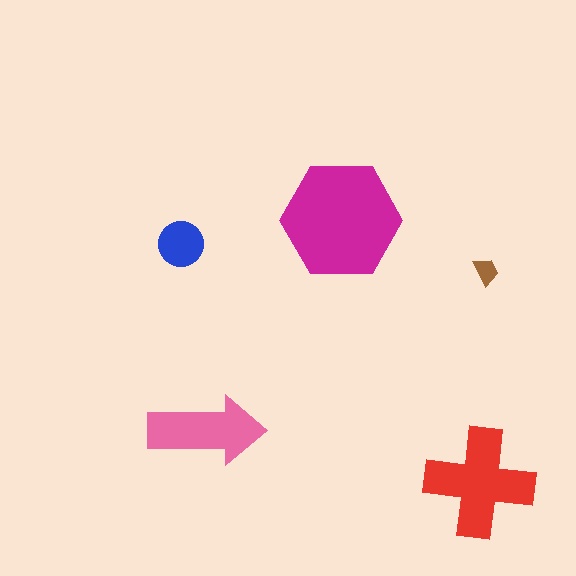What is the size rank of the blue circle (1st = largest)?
4th.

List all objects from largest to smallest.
The magenta hexagon, the red cross, the pink arrow, the blue circle, the brown trapezoid.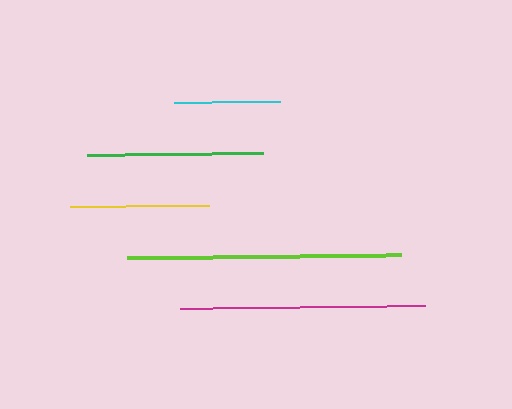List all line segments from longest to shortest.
From longest to shortest: lime, magenta, green, yellow, cyan.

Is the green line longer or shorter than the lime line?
The lime line is longer than the green line.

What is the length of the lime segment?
The lime segment is approximately 273 pixels long.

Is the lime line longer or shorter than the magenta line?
The lime line is longer than the magenta line.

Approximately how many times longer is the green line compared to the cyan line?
The green line is approximately 1.7 times the length of the cyan line.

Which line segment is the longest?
The lime line is the longest at approximately 273 pixels.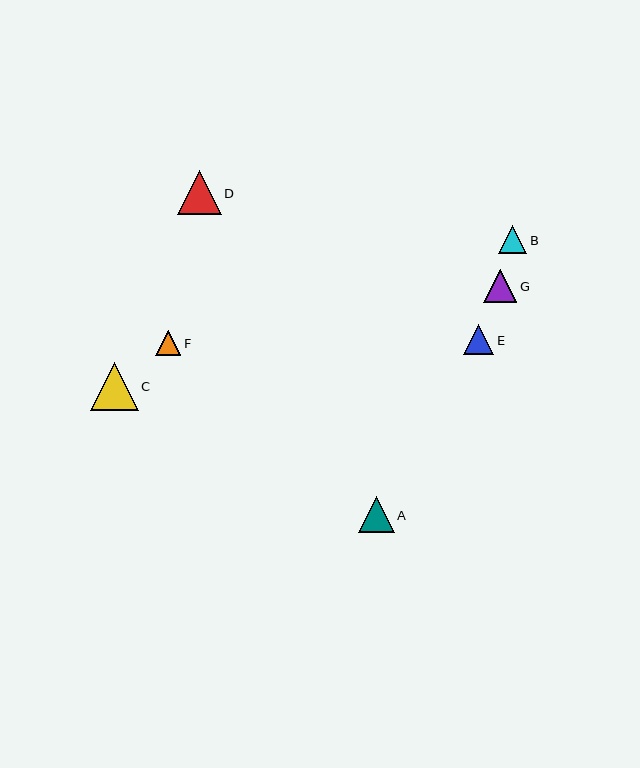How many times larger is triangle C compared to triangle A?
Triangle C is approximately 1.3 times the size of triangle A.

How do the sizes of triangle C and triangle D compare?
Triangle C and triangle D are approximately the same size.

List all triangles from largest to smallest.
From largest to smallest: C, D, A, G, E, B, F.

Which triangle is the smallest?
Triangle F is the smallest with a size of approximately 25 pixels.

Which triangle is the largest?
Triangle C is the largest with a size of approximately 48 pixels.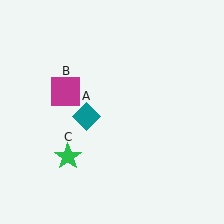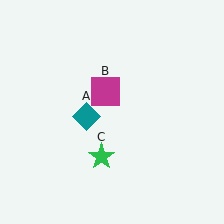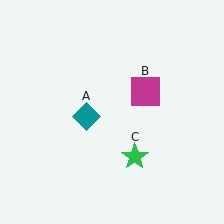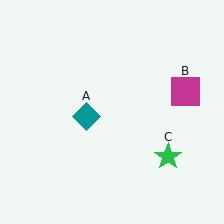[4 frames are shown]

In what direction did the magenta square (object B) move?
The magenta square (object B) moved right.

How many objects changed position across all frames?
2 objects changed position: magenta square (object B), green star (object C).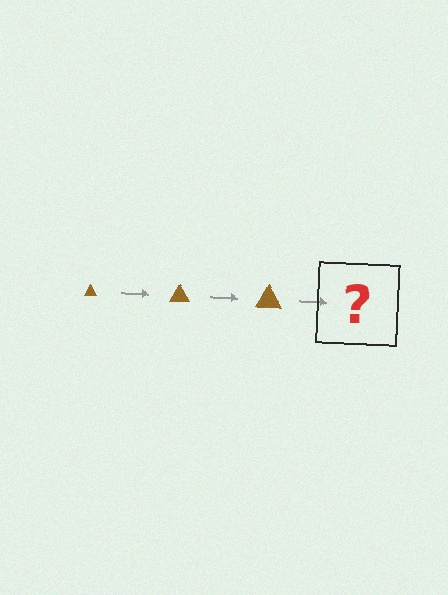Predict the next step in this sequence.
The next step is a brown triangle, larger than the previous one.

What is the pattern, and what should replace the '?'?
The pattern is that the triangle gets progressively larger each step. The '?' should be a brown triangle, larger than the previous one.